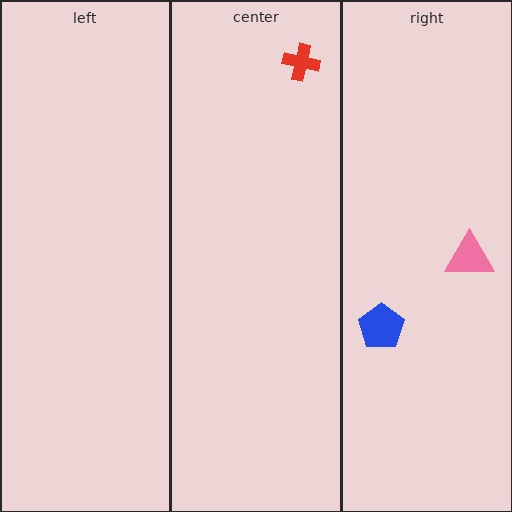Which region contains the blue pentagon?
The right region.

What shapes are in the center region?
The red cross.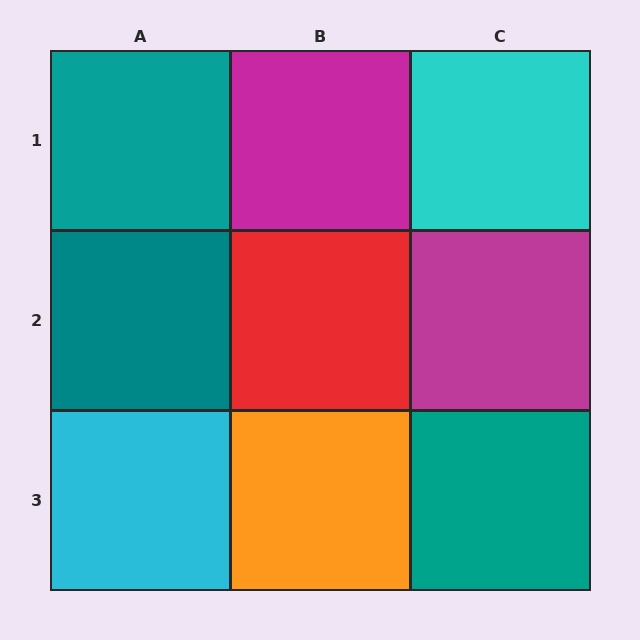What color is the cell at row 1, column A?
Teal.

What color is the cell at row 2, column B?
Red.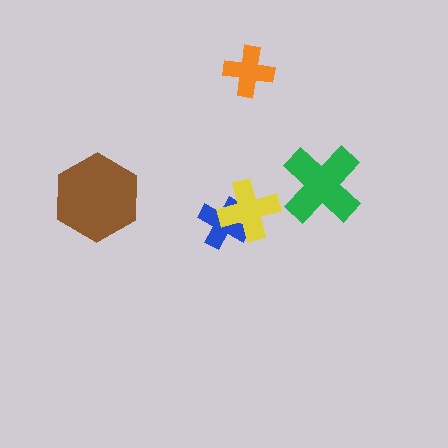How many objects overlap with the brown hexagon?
0 objects overlap with the brown hexagon.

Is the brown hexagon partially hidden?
No, no other shape covers it.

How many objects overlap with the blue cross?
1 object overlaps with the blue cross.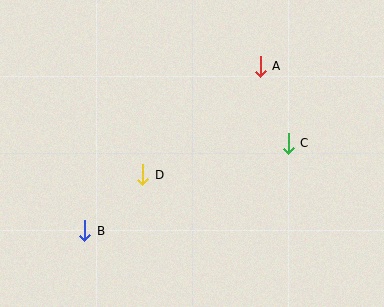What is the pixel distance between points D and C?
The distance between D and C is 149 pixels.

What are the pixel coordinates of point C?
Point C is at (288, 144).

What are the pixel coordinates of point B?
Point B is at (85, 231).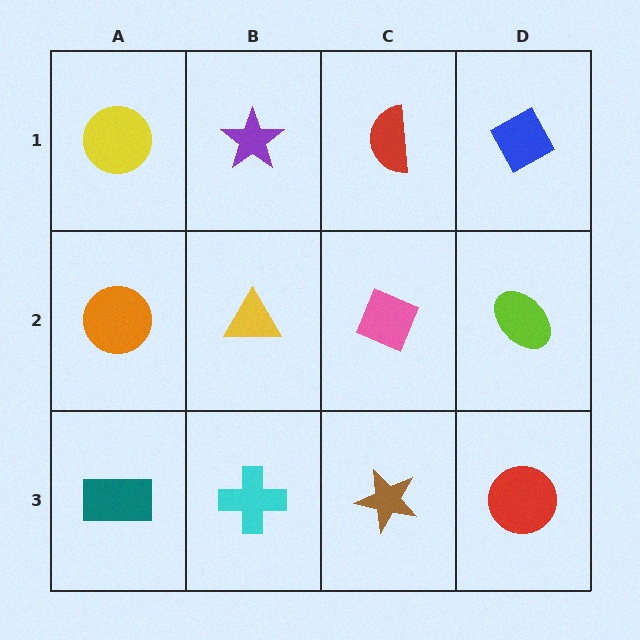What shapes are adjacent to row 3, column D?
A lime ellipse (row 2, column D), a brown star (row 3, column C).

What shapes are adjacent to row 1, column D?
A lime ellipse (row 2, column D), a red semicircle (row 1, column C).